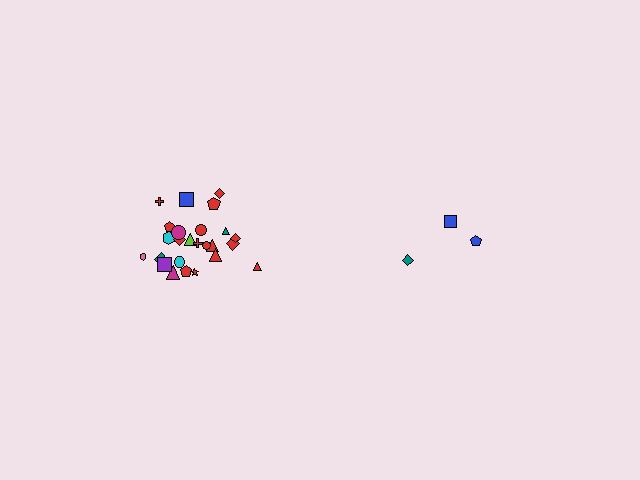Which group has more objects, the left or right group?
The left group.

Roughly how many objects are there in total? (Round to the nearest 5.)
Roughly 30 objects in total.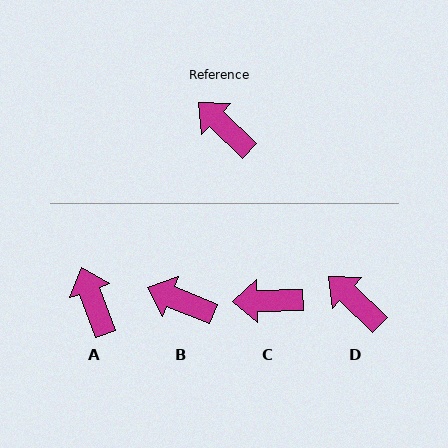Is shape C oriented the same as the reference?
No, it is off by about 45 degrees.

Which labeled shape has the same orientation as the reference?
D.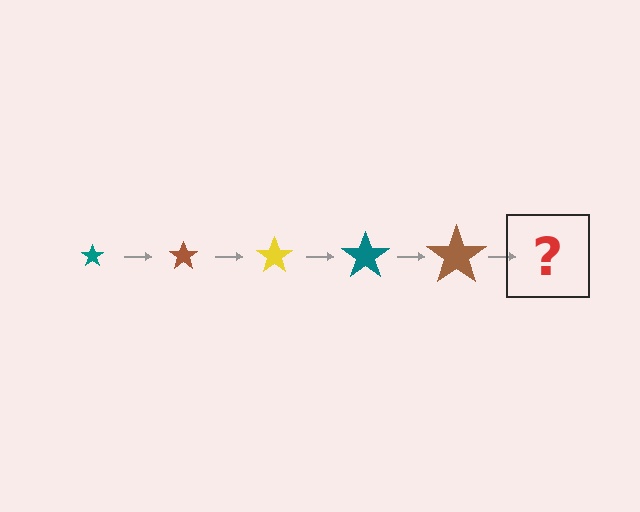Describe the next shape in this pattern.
It should be a yellow star, larger than the previous one.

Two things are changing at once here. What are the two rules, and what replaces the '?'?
The two rules are that the star grows larger each step and the color cycles through teal, brown, and yellow. The '?' should be a yellow star, larger than the previous one.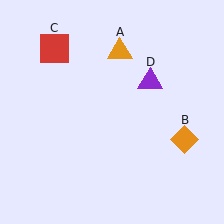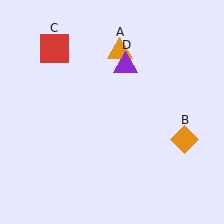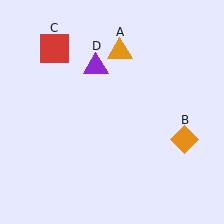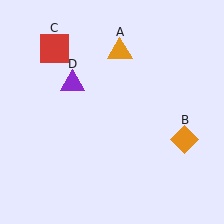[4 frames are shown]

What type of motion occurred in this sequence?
The purple triangle (object D) rotated counterclockwise around the center of the scene.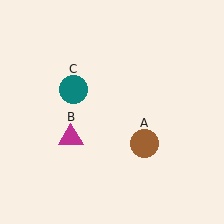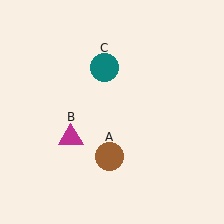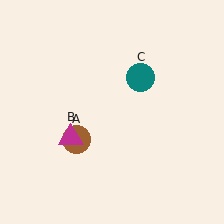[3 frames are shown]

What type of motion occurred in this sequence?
The brown circle (object A), teal circle (object C) rotated clockwise around the center of the scene.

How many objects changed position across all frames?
2 objects changed position: brown circle (object A), teal circle (object C).